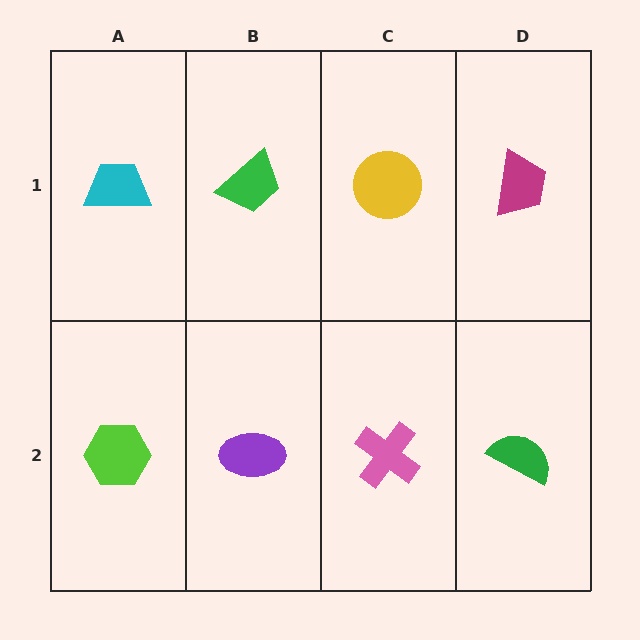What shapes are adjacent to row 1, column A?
A lime hexagon (row 2, column A), a green trapezoid (row 1, column B).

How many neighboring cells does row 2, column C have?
3.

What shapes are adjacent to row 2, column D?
A magenta trapezoid (row 1, column D), a pink cross (row 2, column C).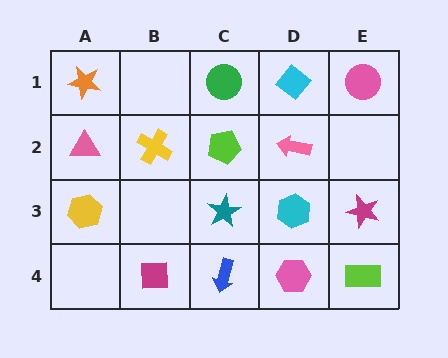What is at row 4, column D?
A pink hexagon.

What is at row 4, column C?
A blue arrow.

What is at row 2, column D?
A pink arrow.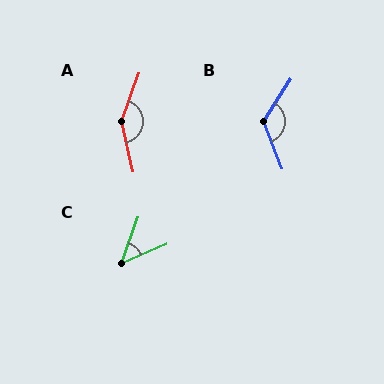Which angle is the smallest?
C, at approximately 48 degrees.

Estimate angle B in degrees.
Approximately 126 degrees.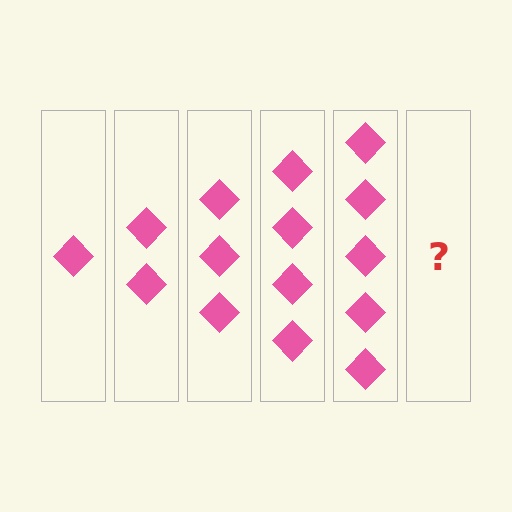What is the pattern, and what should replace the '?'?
The pattern is that each step adds one more diamond. The '?' should be 6 diamonds.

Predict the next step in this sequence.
The next step is 6 diamonds.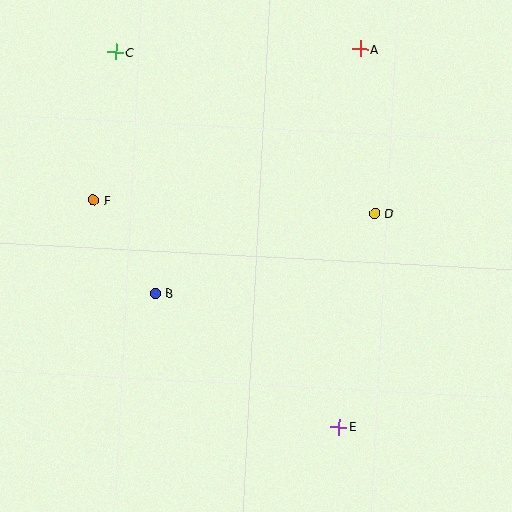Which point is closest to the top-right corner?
Point A is closest to the top-right corner.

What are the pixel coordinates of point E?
Point E is at (339, 427).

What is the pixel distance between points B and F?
The distance between B and F is 112 pixels.